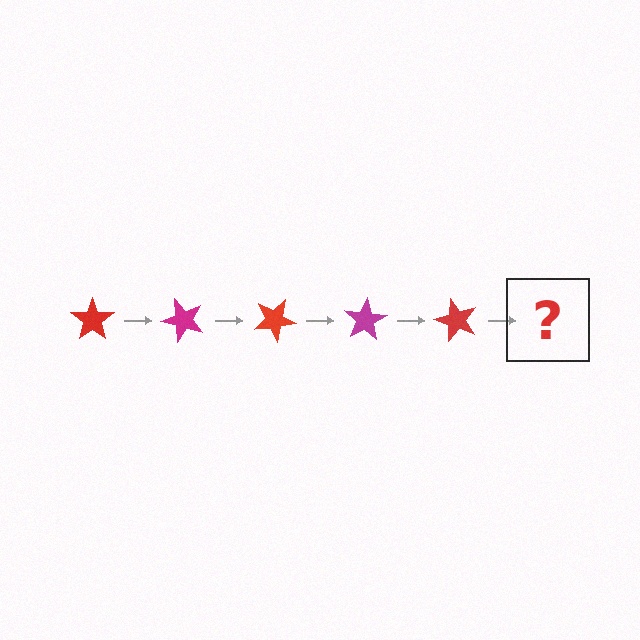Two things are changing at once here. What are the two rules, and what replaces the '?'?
The two rules are that it rotates 50 degrees each step and the color cycles through red and magenta. The '?' should be a magenta star, rotated 250 degrees from the start.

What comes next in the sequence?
The next element should be a magenta star, rotated 250 degrees from the start.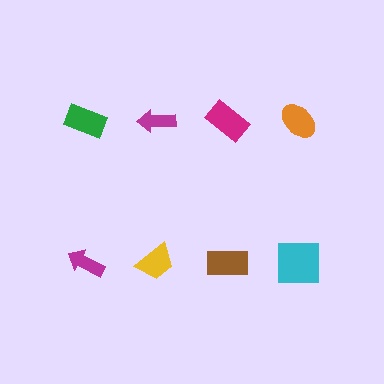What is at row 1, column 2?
A magenta arrow.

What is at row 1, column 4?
An orange ellipse.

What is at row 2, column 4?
A cyan square.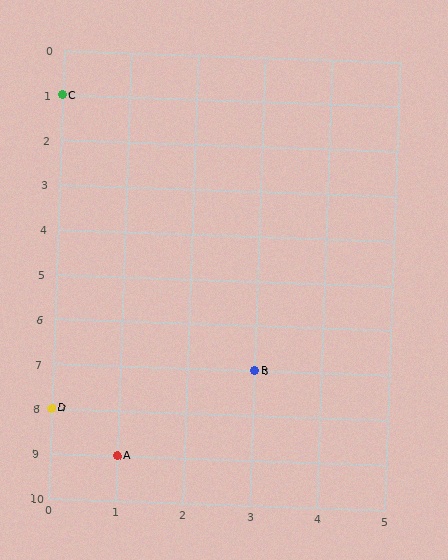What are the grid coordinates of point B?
Point B is at grid coordinates (3, 7).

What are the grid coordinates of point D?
Point D is at grid coordinates (0, 8).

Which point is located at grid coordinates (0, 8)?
Point D is at (0, 8).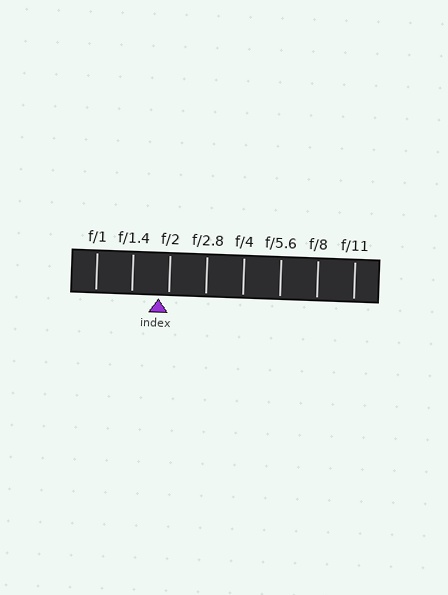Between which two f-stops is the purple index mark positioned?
The index mark is between f/1.4 and f/2.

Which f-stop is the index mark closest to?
The index mark is closest to f/2.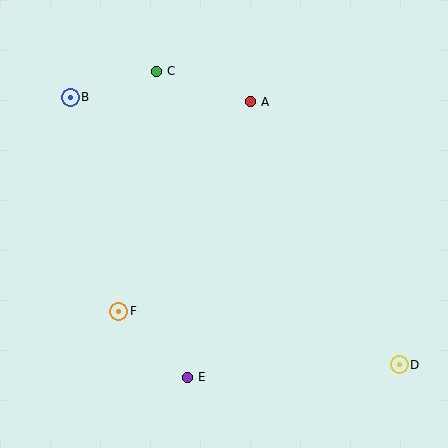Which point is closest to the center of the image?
Point A at (250, 102) is closest to the center.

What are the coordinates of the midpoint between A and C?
The midpoint between A and C is at (203, 86).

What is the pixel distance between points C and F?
The distance between C and F is 243 pixels.